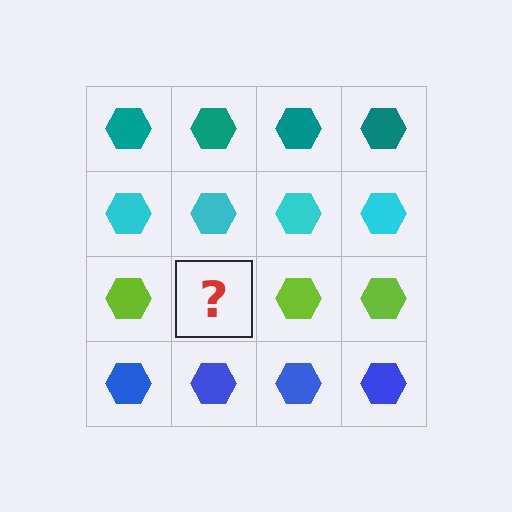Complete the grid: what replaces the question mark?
The question mark should be replaced with a lime hexagon.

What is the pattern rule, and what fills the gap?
The rule is that each row has a consistent color. The gap should be filled with a lime hexagon.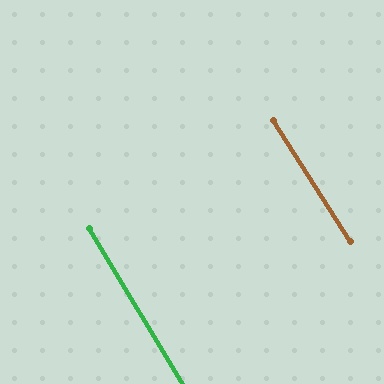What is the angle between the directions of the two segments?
Approximately 1 degree.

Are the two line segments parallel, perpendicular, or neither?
Parallel — their directions differ by only 1.2°.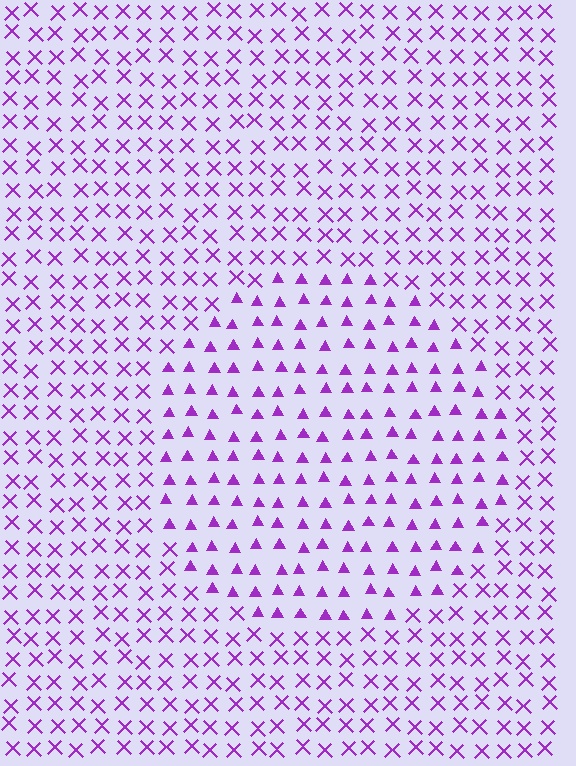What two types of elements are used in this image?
The image uses triangles inside the circle region and X marks outside it.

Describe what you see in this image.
The image is filled with small purple elements arranged in a uniform grid. A circle-shaped region contains triangles, while the surrounding area contains X marks. The boundary is defined purely by the change in element shape.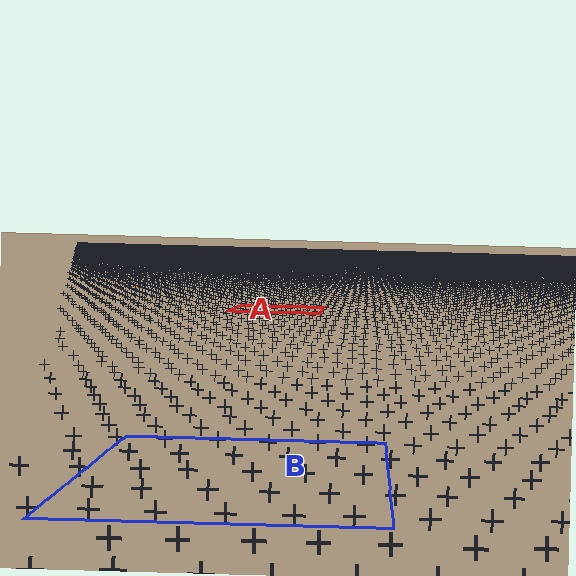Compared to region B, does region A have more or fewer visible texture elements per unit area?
Region A has more texture elements per unit area — they are packed more densely because it is farther away.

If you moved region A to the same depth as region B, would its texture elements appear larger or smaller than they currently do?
They would appear larger. At a closer depth, the same texture elements are projected at a bigger on-screen size.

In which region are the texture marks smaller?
The texture marks are smaller in region A, because it is farther away.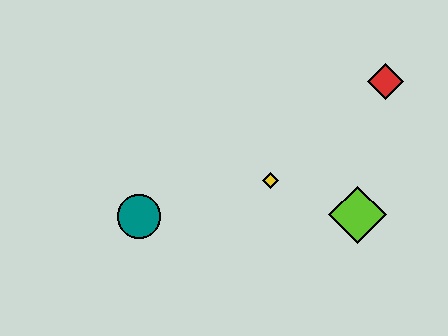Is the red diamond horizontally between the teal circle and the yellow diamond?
No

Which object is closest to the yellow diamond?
The lime diamond is closest to the yellow diamond.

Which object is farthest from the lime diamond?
The teal circle is farthest from the lime diamond.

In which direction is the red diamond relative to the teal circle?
The red diamond is to the right of the teal circle.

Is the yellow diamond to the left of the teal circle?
No